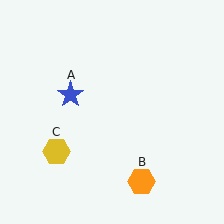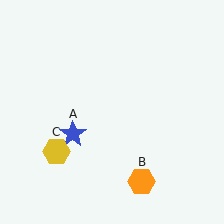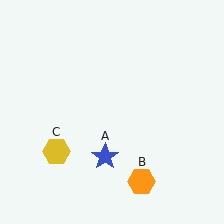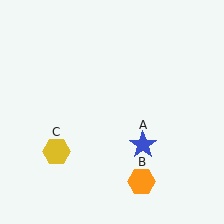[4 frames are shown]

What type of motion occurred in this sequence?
The blue star (object A) rotated counterclockwise around the center of the scene.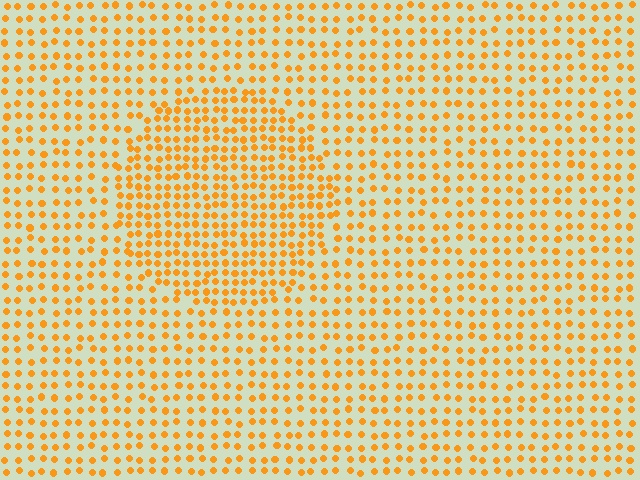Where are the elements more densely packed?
The elements are more densely packed inside the circle boundary.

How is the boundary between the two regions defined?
The boundary is defined by a change in element density (approximately 1.6x ratio). All elements are the same color, size, and shape.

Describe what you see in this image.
The image contains small orange elements arranged at two different densities. A circle-shaped region is visible where the elements are more densely packed than the surrounding area.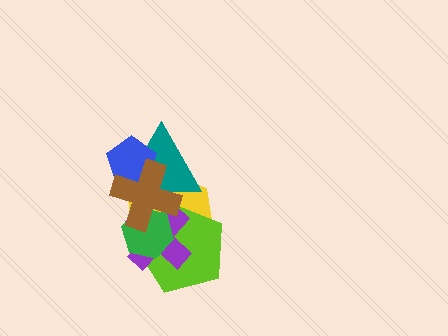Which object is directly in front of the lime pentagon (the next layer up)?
The purple cross is directly in front of the lime pentagon.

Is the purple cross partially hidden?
Yes, it is partially covered by another shape.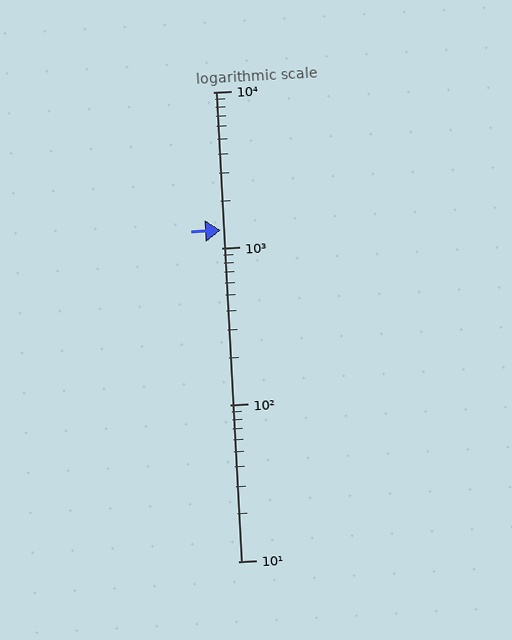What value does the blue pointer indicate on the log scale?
The pointer indicates approximately 1300.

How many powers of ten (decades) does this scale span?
The scale spans 3 decades, from 10 to 10000.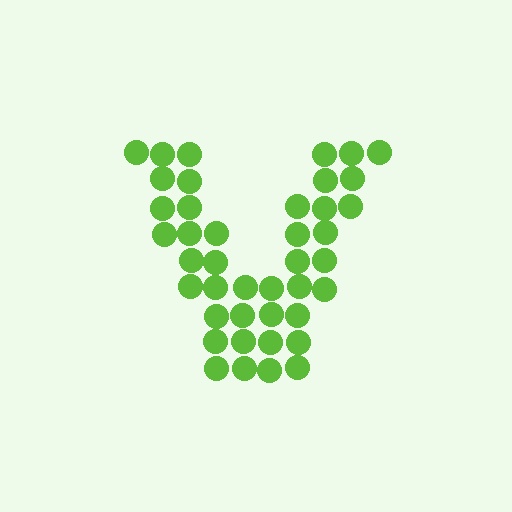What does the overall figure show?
The overall figure shows the letter V.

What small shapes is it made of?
It is made of small circles.